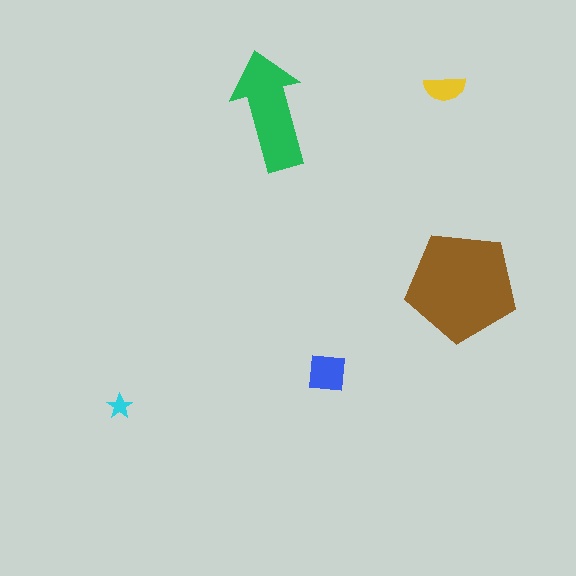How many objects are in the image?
There are 5 objects in the image.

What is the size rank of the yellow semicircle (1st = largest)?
4th.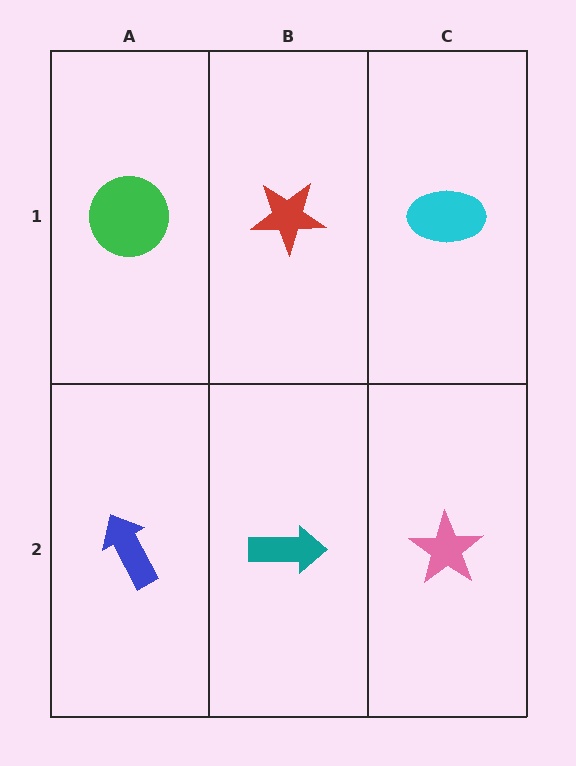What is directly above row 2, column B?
A red star.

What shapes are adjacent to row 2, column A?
A green circle (row 1, column A), a teal arrow (row 2, column B).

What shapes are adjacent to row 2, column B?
A red star (row 1, column B), a blue arrow (row 2, column A), a pink star (row 2, column C).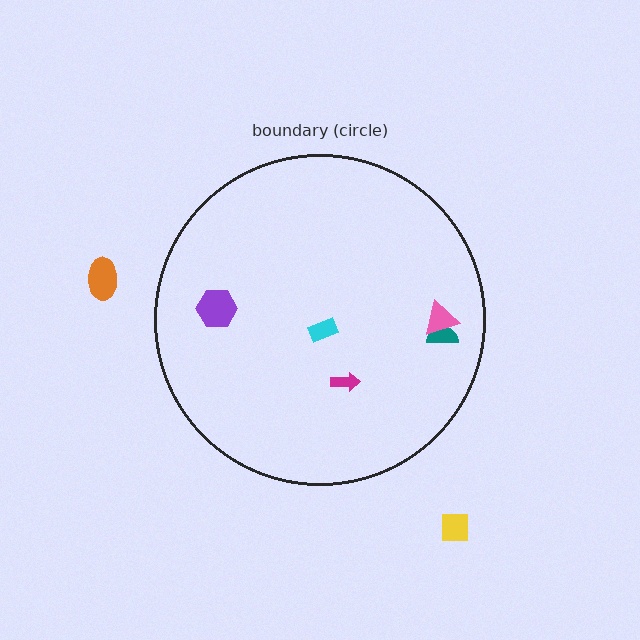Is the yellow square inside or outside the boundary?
Outside.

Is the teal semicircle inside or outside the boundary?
Inside.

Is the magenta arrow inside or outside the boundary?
Inside.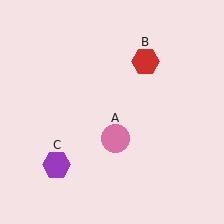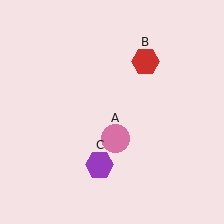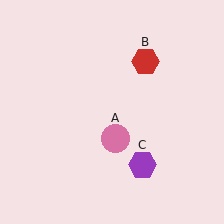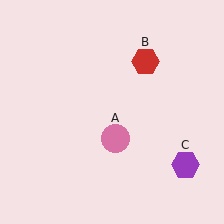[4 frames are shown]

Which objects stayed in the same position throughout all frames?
Pink circle (object A) and red hexagon (object B) remained stationary.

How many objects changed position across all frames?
1 object changed position: purple hexagon (object C).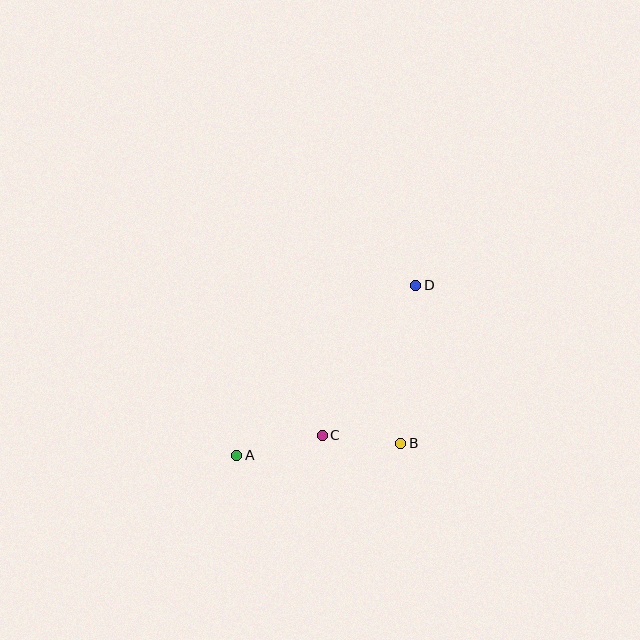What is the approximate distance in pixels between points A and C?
The distance between A and C is approximately 88 pixels.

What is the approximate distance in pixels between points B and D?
The distance between B and D is approximately 159 pixels.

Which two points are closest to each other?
Points B and C are closest to each other.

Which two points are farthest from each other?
Points A and D are farthest from each other.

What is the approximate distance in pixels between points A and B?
The distance between A and B is approximately 164 pixels.